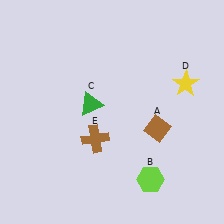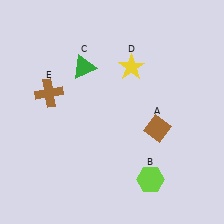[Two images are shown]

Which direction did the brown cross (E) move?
The brown cross (E) moved left.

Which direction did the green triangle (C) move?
The green triangle (C) moved up.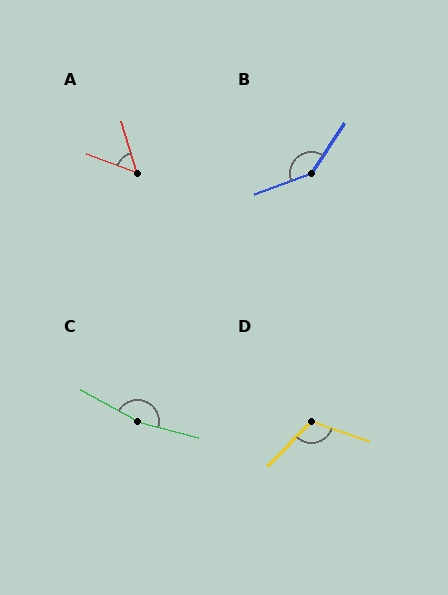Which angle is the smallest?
A, at approximately 52 degrees.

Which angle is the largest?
C, at approximately 166 degrees.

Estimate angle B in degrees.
Approximately 143 degrees.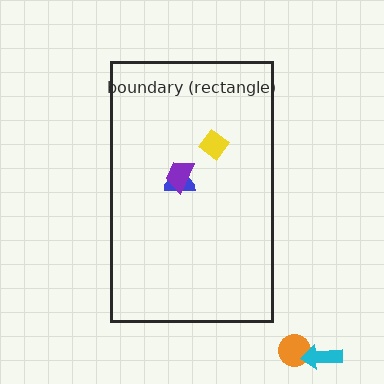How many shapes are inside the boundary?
3 inside, 2 outside.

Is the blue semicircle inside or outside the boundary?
Inside.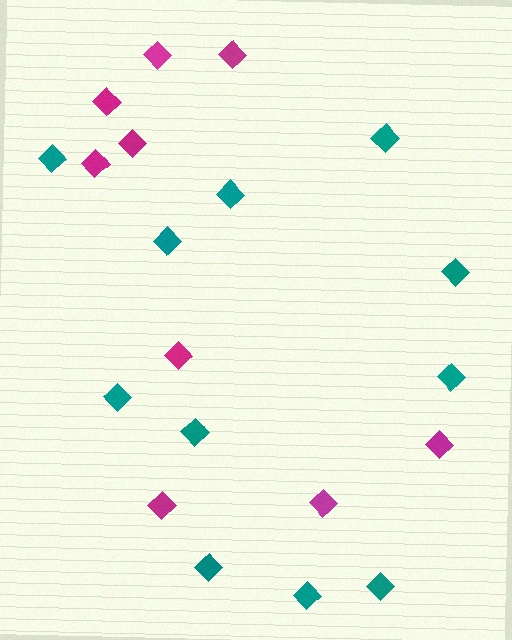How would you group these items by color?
There are 2 groups: one group of magenta diamonds (9) and one group of teal diamonds (11).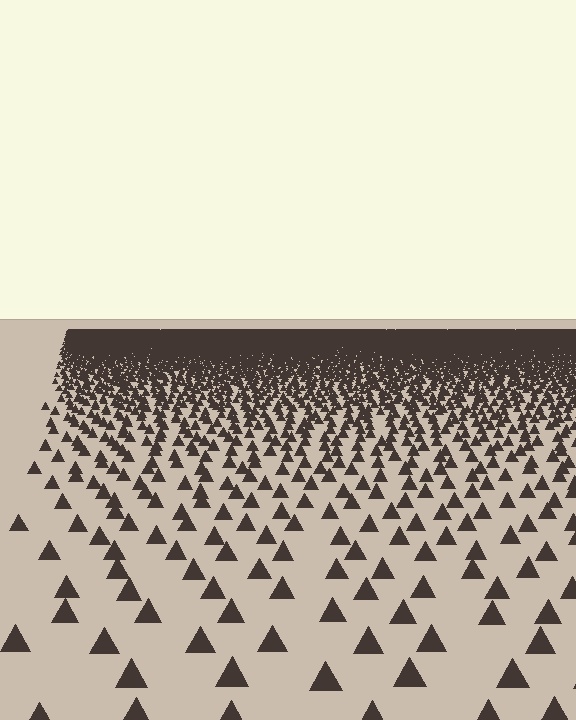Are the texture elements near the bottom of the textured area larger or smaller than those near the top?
Larger. Near the bottom, elements are closer to the viewer and appear at a bigger on-screen size.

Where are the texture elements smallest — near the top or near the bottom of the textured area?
Near the top.